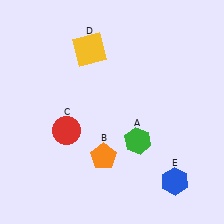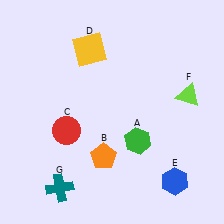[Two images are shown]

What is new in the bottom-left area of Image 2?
A teal cross (G) was added in the bottom-left area of Image 2.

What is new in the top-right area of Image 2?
A lime triangle (F) was added in the top-right area of Image 2.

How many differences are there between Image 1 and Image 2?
There are 2 differences between the two images.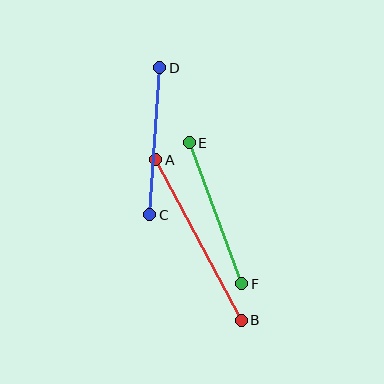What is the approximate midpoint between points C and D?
The midpoint is at approximately (155, 141) pixels.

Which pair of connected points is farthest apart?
Points A and B are farthest apart.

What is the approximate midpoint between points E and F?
The midpoint is at approximately (216, 213) pixels.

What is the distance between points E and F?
The distance is approximately 151 pixels.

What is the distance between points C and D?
The distance is approximately 147 pixels.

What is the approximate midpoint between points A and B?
The midpoint is at approximately (199, 240) pixels.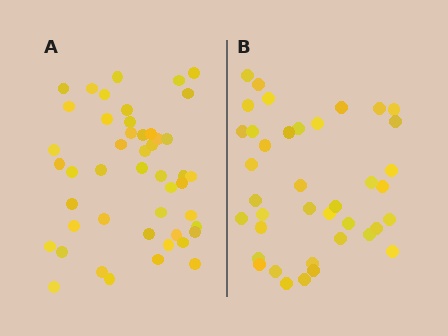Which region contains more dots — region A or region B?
Region A (the left region) has more dots.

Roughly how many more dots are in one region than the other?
Region A has roughly 8 or so more dots than region B.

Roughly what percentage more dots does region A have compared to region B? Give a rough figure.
About 20% more.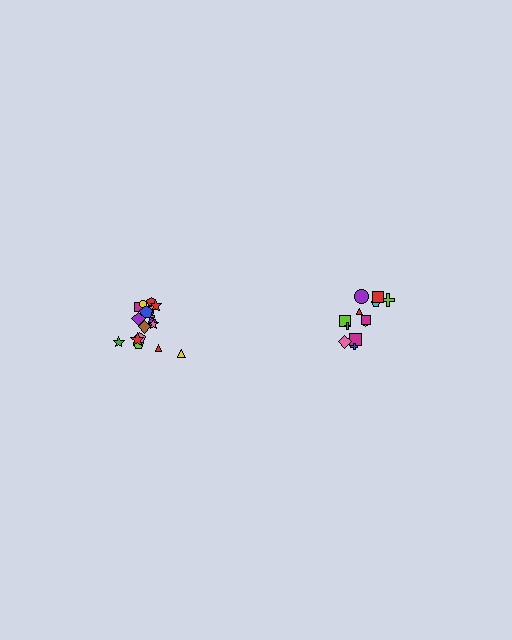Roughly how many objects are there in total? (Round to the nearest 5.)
Roughly 30 objects in total.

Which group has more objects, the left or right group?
The left group.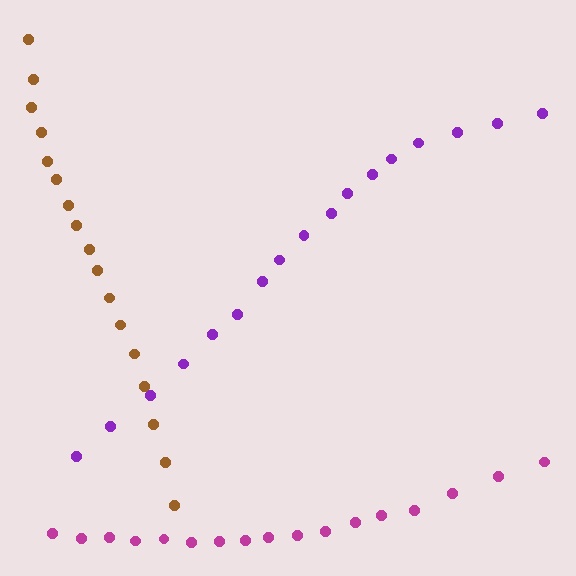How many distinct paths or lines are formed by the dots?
There are 3 distinct paths.